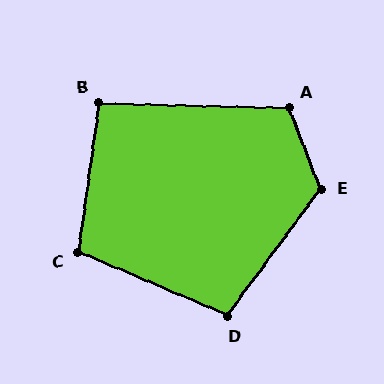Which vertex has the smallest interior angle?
B, at approximately 97 degrees.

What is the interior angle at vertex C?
Approximately 105 degrees (obtuse).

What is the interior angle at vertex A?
Approximately 112 degrees (obtuse).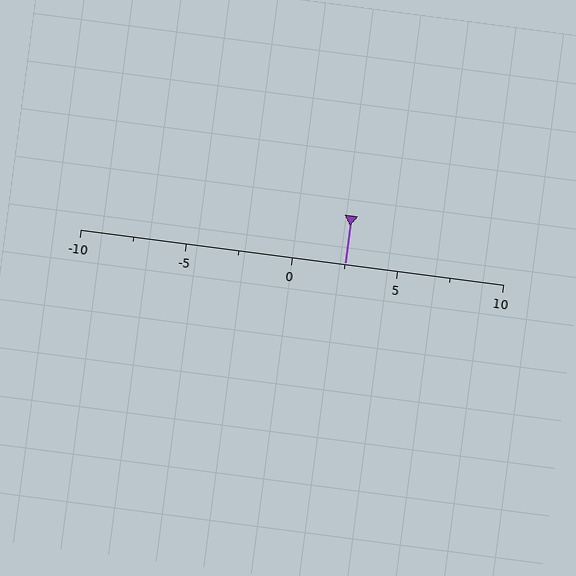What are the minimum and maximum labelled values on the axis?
The axis runs from -10 to 10.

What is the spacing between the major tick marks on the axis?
The major ticks are spaced 5 apart.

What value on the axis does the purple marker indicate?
The marker indicates approximately 2.5.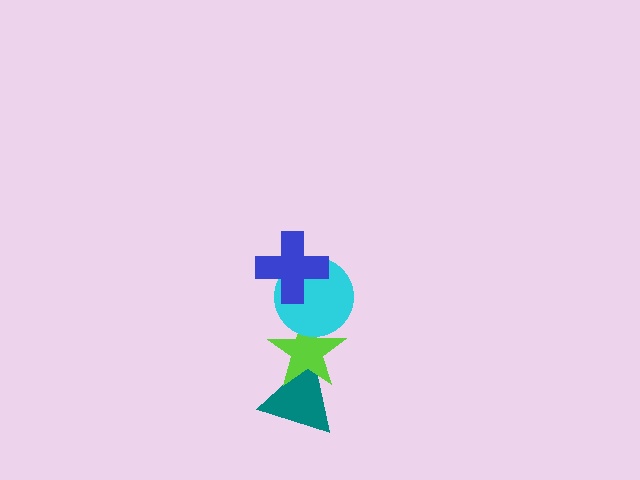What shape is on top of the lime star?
The cyan circle is on top of the lime star.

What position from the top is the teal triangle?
The teal triangle is 4th from the top.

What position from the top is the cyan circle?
The cyan circle is 2nd from the top.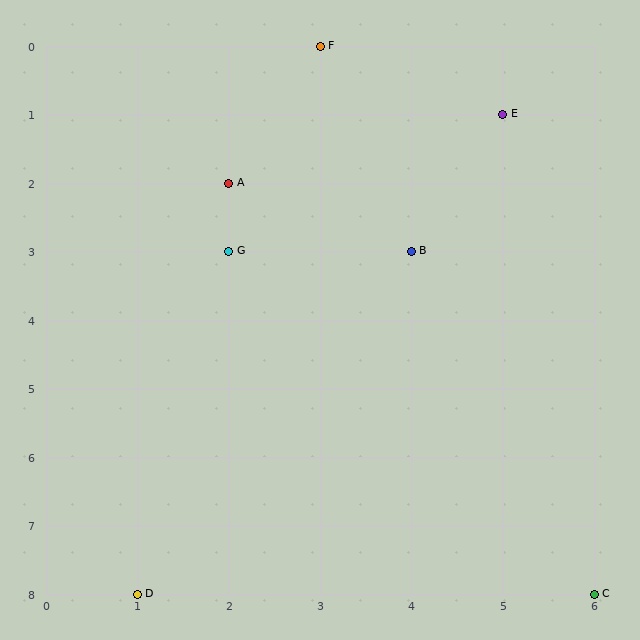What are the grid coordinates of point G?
Point G is at grid coordinates (2, 3).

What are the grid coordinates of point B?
Point B is at grid coordinates (4, 3).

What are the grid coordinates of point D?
Point D is at grid coordinates (1, 8).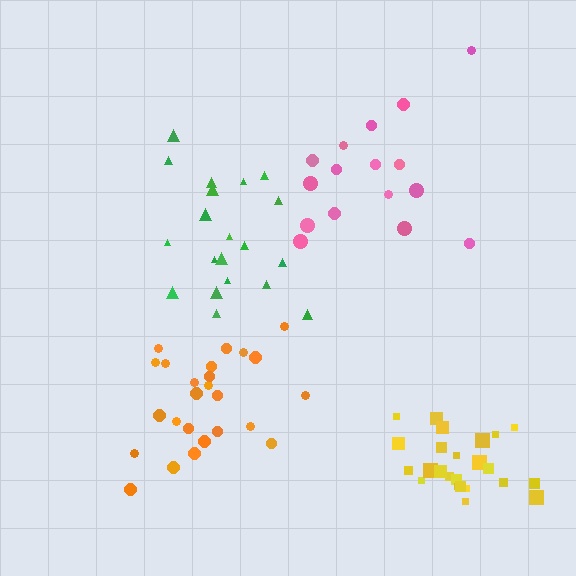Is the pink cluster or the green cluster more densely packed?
Green.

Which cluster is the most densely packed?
Yellow.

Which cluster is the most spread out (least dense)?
Pink.